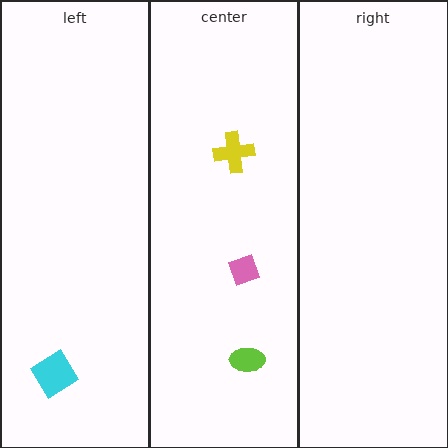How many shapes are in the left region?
1.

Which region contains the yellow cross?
The center region.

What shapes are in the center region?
The lime ellipse, the yellow cross, the pink diamond.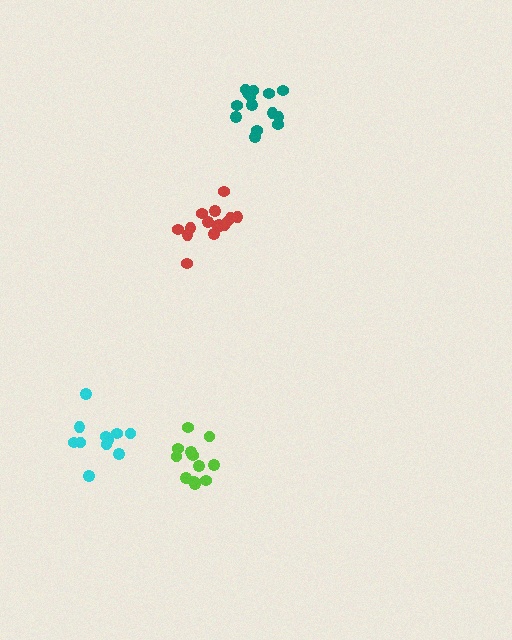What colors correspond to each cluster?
The clusters are colored: cyan, red, teal, lime.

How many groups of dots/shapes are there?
There are 4 groups.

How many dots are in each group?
Group 1: 11 dots, Group 2: 15 dots, Group 3: 14 dots, Group 4: 12 dots (52 total).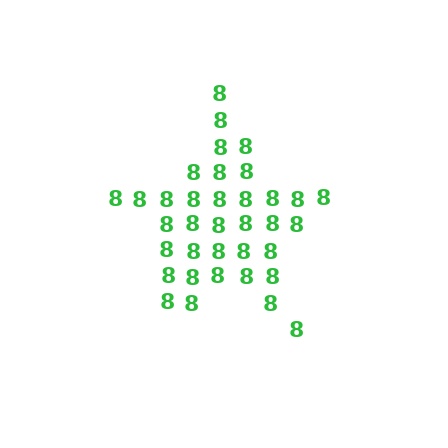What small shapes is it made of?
It is made of small digit 8's.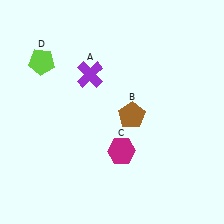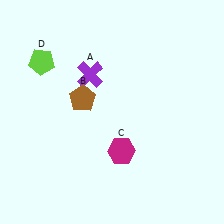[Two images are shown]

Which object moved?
The brown pentagon (B) moved left.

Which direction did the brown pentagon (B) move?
The brown pentagon (B) moved left.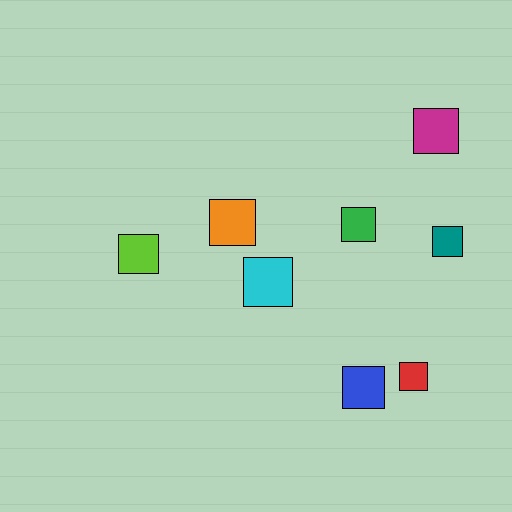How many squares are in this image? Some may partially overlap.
There are 8 squares.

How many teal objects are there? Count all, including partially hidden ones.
There is 1 teal object.